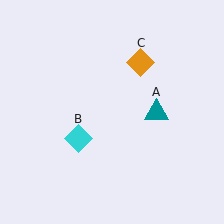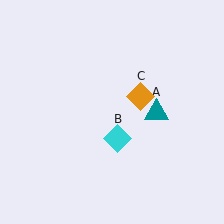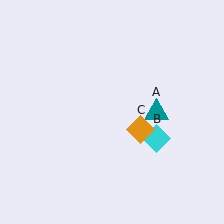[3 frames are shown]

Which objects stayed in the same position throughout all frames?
Teal triangle (object A) remained stationary.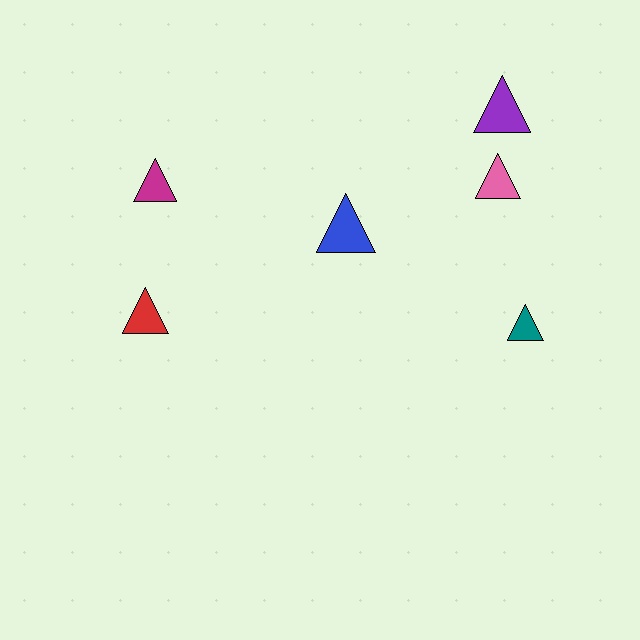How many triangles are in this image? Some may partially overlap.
There are 6 triangles.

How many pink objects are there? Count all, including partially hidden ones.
There is 1 pink object.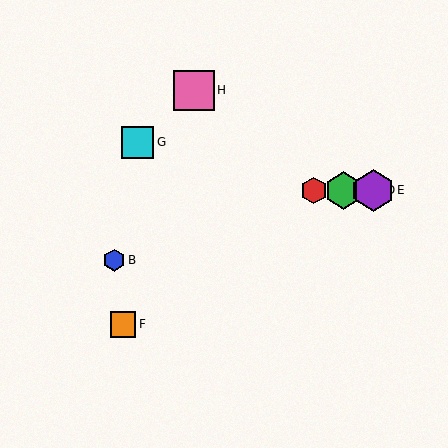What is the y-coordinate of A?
Object A is at y≈190.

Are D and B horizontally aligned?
No, D is at y≈190 and B is at y≈260.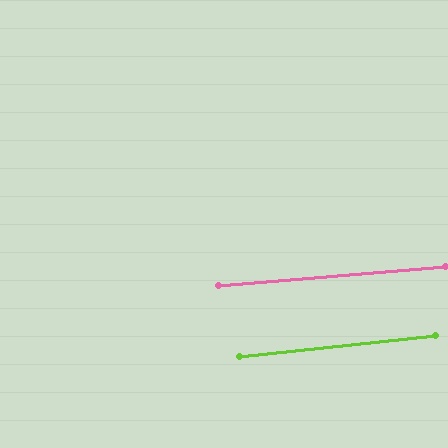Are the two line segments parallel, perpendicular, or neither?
Parallel — their directions differ by only 1.3°.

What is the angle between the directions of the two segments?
Approximately 1 degree.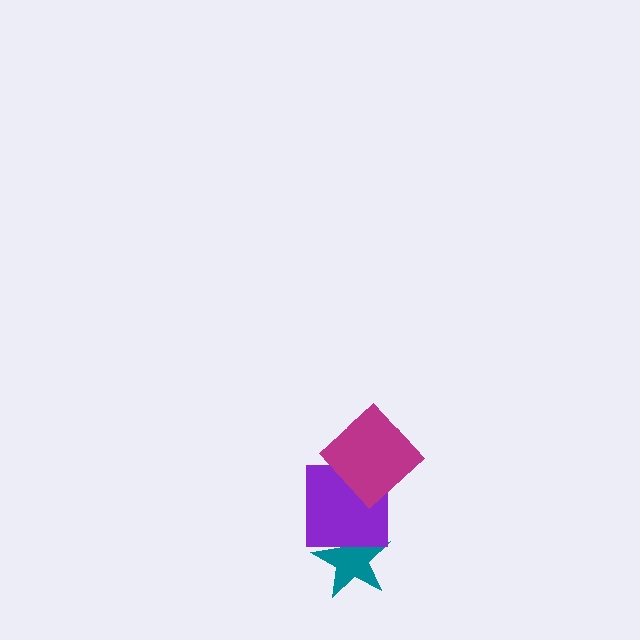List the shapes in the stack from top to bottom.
From top to bottom: the magenta diamond, the purple square, the teal star.